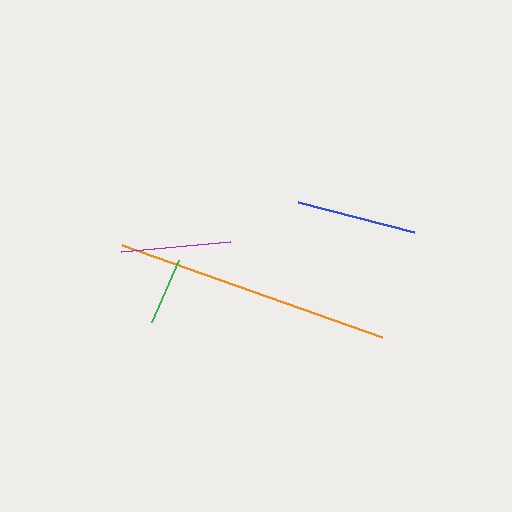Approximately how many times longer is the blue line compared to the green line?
The blue line is approximately 1.8 times the length of the green line.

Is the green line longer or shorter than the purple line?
The purple line is longer than the green line.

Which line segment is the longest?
The orange line is the longest at approximately 275 pixels.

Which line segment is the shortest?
The green line is the shortest at approximately 68 pixels.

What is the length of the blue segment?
The blue segment is approximately 120 pixels long.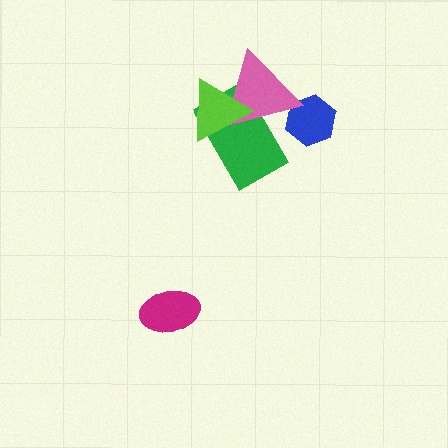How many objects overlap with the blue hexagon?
1 object overlaps with the blue hexagon.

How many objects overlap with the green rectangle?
2 objects overlap with the green rectangle.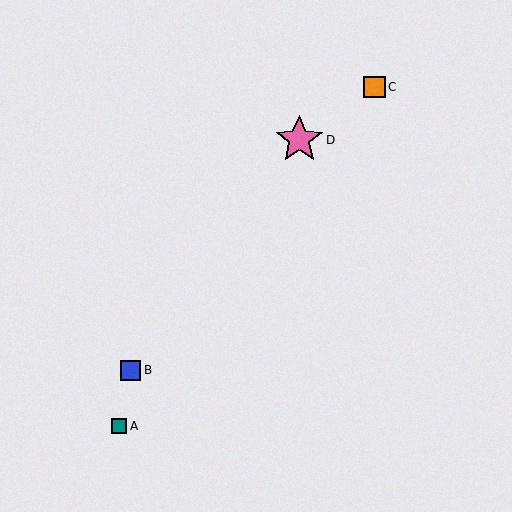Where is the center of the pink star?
The center of the pink star is at (299, 140).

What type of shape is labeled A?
Shape A is a teal square.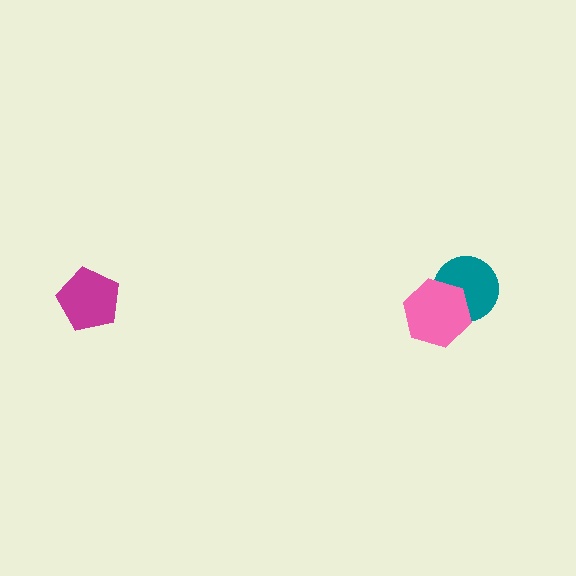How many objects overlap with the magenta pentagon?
0 objects overlap with the magenta pentagon.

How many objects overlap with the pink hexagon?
1 object overlaps with the pink hexagon.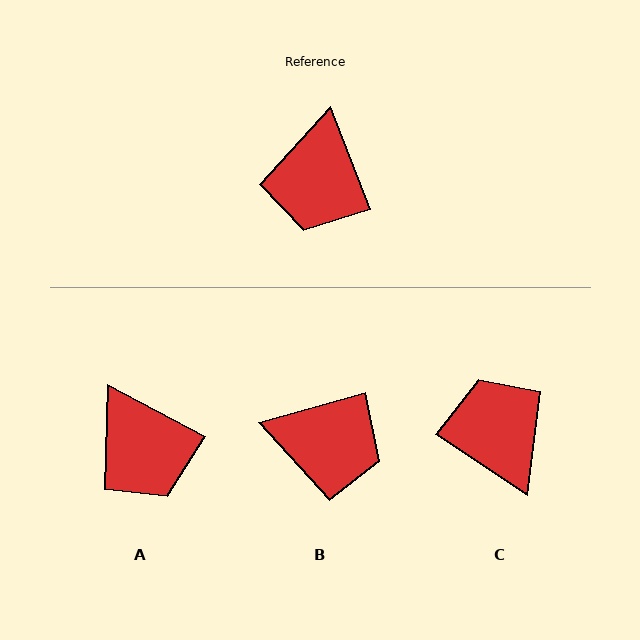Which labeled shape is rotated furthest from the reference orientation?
C, about 145 degrees away.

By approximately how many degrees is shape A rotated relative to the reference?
Approximately 40 degrees counter-clockwise.